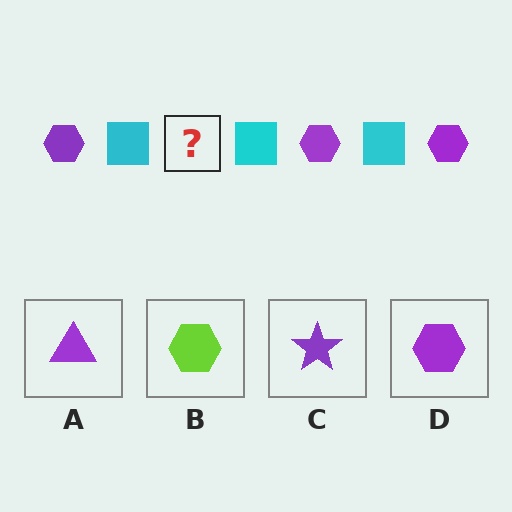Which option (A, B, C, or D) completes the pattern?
D.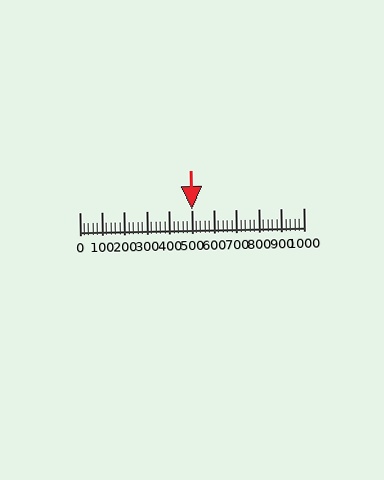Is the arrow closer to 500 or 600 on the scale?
The arrow is closer to 500.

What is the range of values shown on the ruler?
The ruler shows values from 0 to 1000.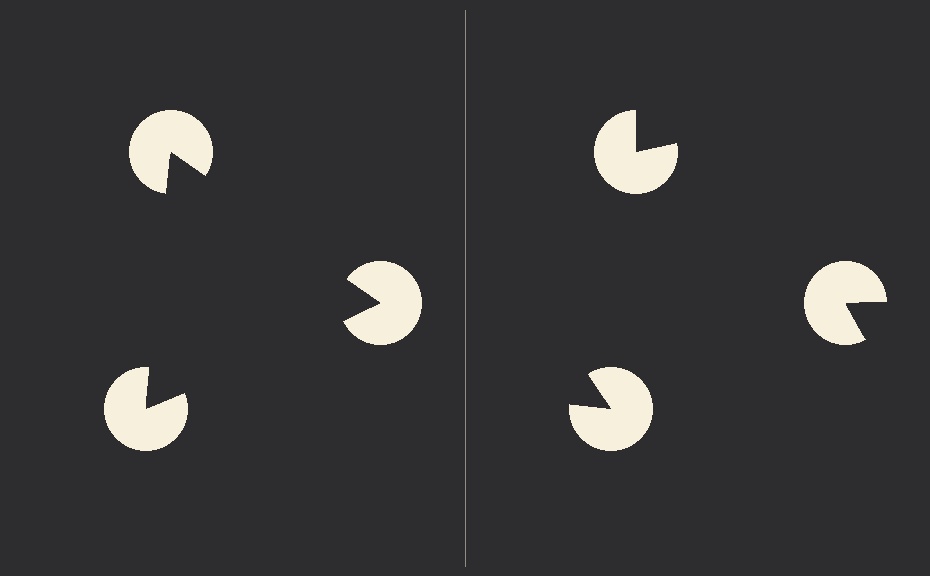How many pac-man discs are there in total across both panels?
6 — 3 on each side.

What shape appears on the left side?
An illusory triangle.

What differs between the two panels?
The pac-man discs are positioned identically on both sides; only the wedge orientations differ. On the left they align to a triangle; on the right they are misaligned.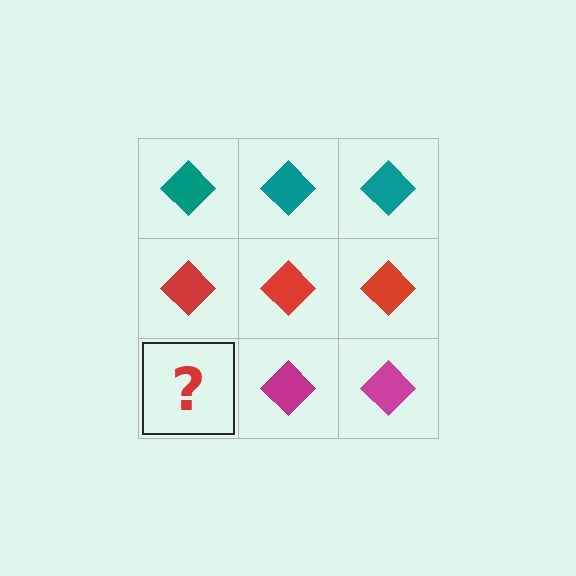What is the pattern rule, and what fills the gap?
The rule is that each row has a consistent color. The gap should be filled with a magenta diamond.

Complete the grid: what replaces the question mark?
The question mark should be replaced with a magenta diamond.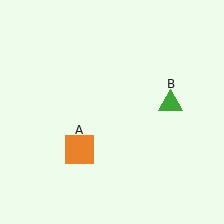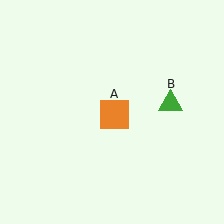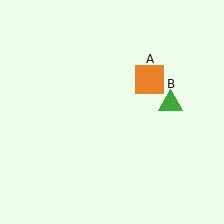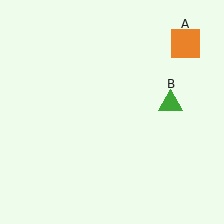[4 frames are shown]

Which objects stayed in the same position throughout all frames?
Green triangle (object B) remained stationary.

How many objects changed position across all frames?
1 object changed position: orange square (object A).